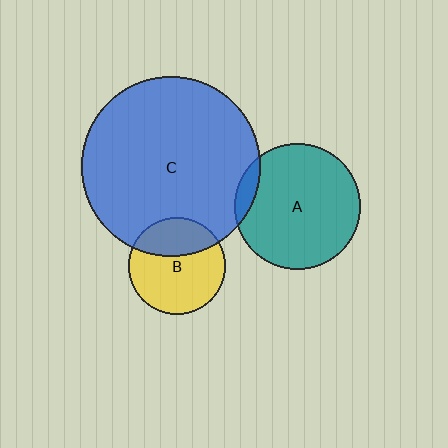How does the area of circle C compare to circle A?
Approximately 2.0 times.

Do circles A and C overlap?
Yes.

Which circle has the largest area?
Circle C (blue).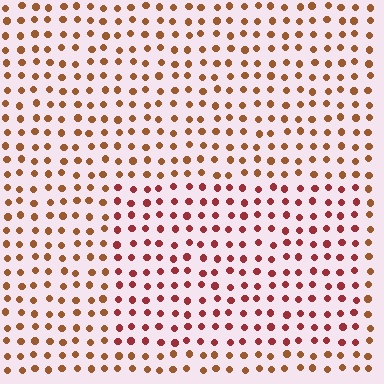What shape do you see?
I see a rectangle.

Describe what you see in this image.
The image is filled with small brown elements in a uniform arrangement. A rectangle-shaped region is visible where the elements are tinted to a slightly different hue, forming a subtle color boundary.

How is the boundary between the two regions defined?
The boundary is defined purely by a slight shift in hue (about 30 degrees). Spacing, size, and orientation are identical on both sides.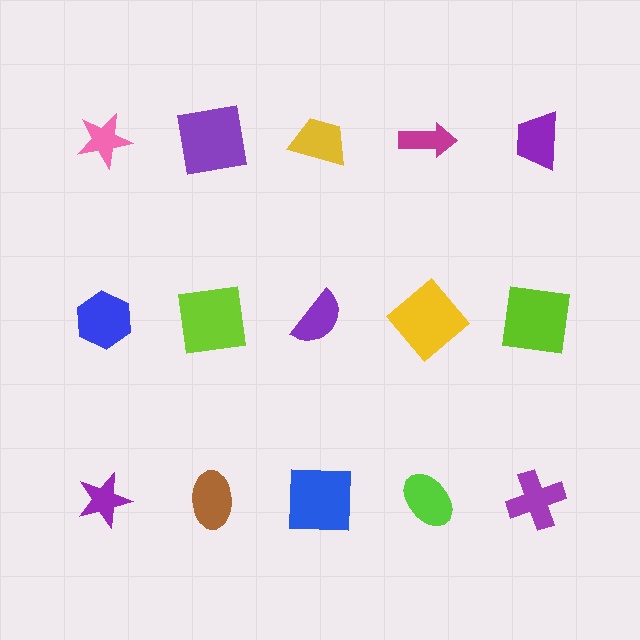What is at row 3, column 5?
A purple cross.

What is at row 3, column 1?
A purple star.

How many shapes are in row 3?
5 shapes.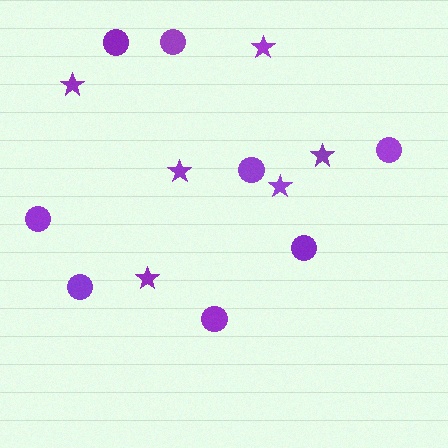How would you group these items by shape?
There are 2 groups: one group of stars (6) and one group of circles (8).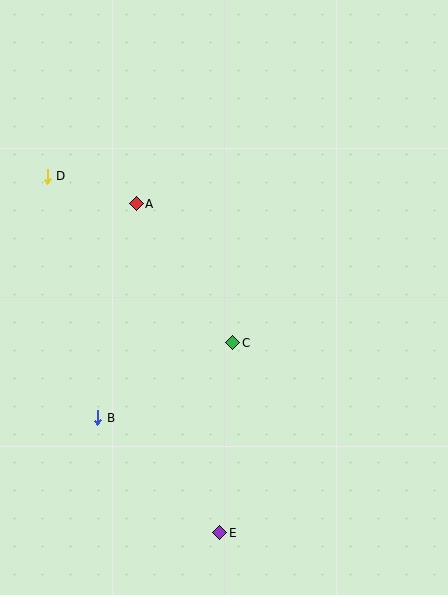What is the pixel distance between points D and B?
The distance between D and B is 247 pixels.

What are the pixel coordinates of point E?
Point E is at (220, 533).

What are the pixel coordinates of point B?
Point B is at (98, 418).